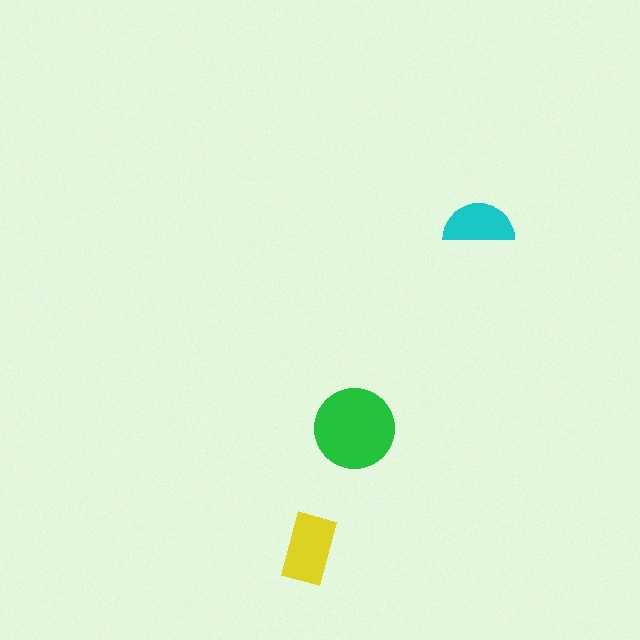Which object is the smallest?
The cyan semicircle.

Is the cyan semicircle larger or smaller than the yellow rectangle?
Smaller.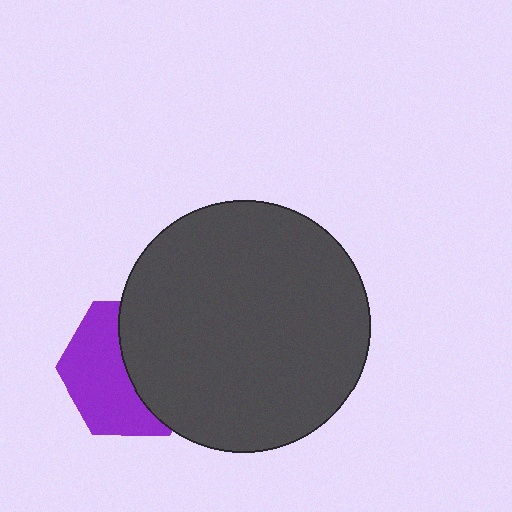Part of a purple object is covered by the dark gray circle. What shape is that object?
It is a hexagon.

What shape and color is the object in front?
The object in front is a dark gray circle.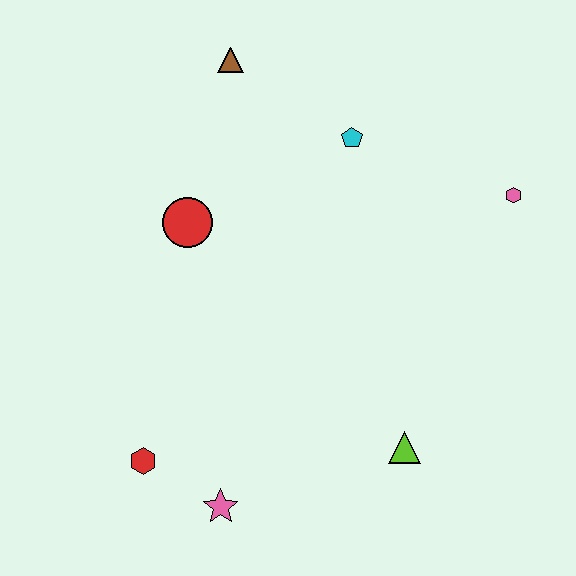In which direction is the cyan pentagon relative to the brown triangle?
The cyan pentagon is to the right of the brown triangle.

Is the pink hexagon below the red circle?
No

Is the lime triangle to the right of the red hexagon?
Yes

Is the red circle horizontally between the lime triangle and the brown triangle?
No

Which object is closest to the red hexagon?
The pink star is closest to the red hexagon.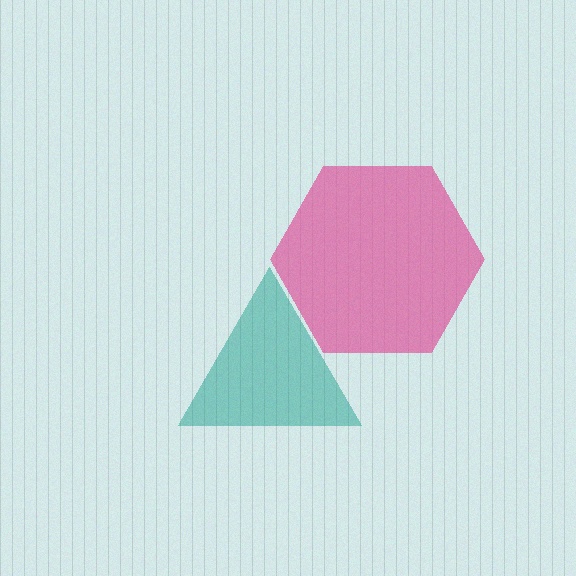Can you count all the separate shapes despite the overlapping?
Yes, there are 2 separate shapes.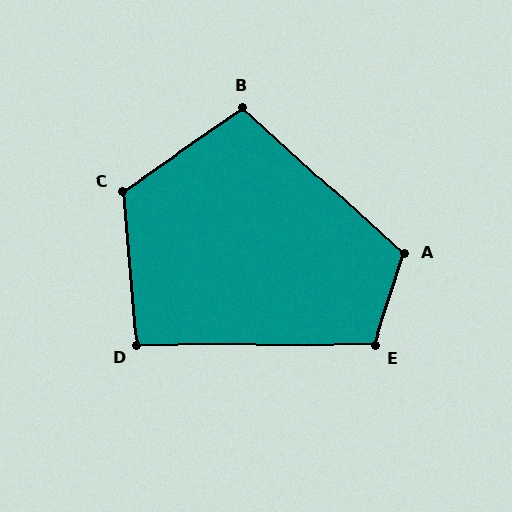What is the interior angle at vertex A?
Approximately 114 degrees (obtuse).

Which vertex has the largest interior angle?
C, at approximately 119 degrees.